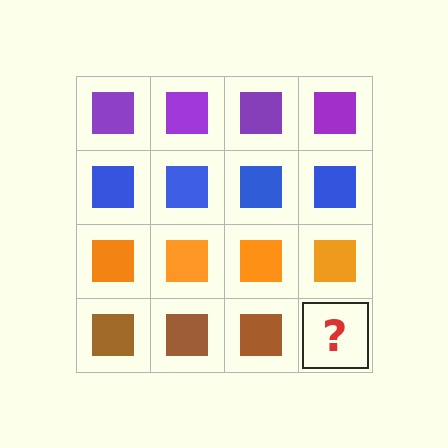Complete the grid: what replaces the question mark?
The question mark should be replaced with a brown square.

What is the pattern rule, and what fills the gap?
The rule is that each row has a consistent color. The gap should be filled with a brown square.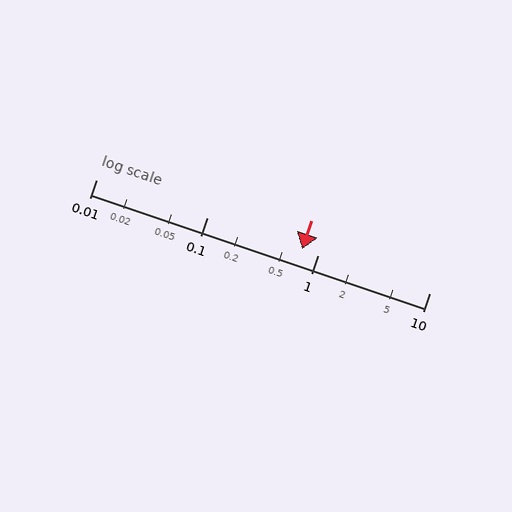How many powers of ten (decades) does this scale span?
The scale spans 3 decades, from 0.01 to 10.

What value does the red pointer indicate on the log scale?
The pointer indicates approximately 0.72.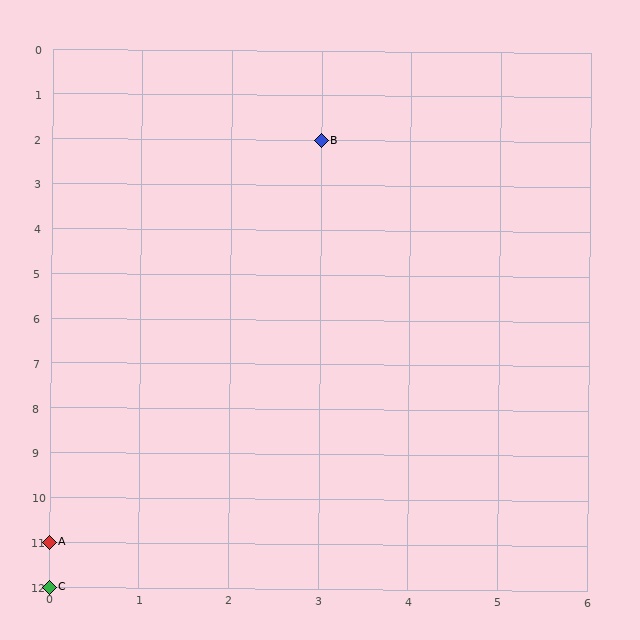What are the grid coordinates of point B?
Point B is at grid coordinates (3, 2).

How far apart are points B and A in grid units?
Points B and A are 3 columns and 9 rows apart (about 9.5 grid units diagonally).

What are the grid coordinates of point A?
Point A is at grid coordinates (0, 11).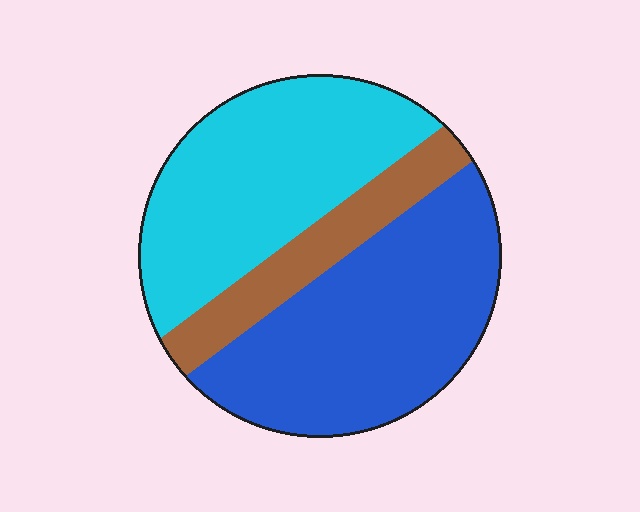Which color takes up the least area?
Brown, at roughly 15%.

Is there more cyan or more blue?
Blue.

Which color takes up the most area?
Blue, at roughly 45%.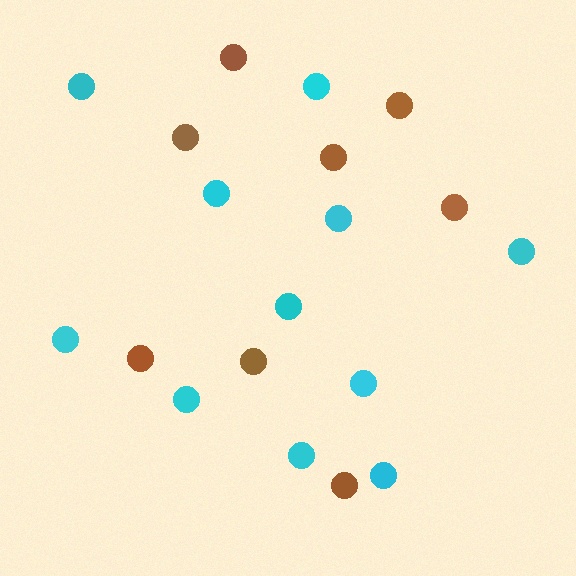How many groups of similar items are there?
There are 2 groups: one group of cyan circles (11) and one group of brown circles (8).